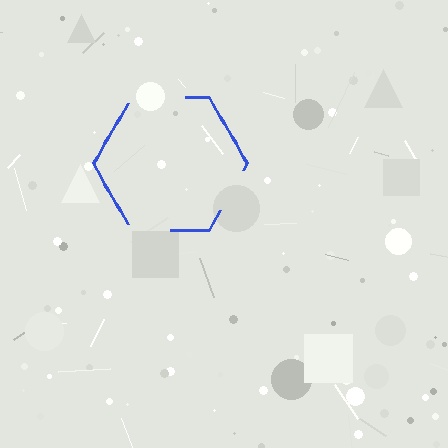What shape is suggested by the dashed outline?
The dashed outline suggests a hexagon.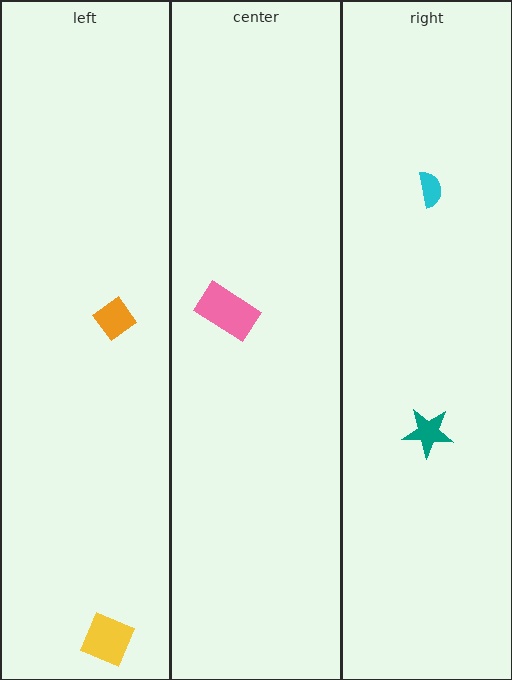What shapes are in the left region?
The yellow square, the orange diamond.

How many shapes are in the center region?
1.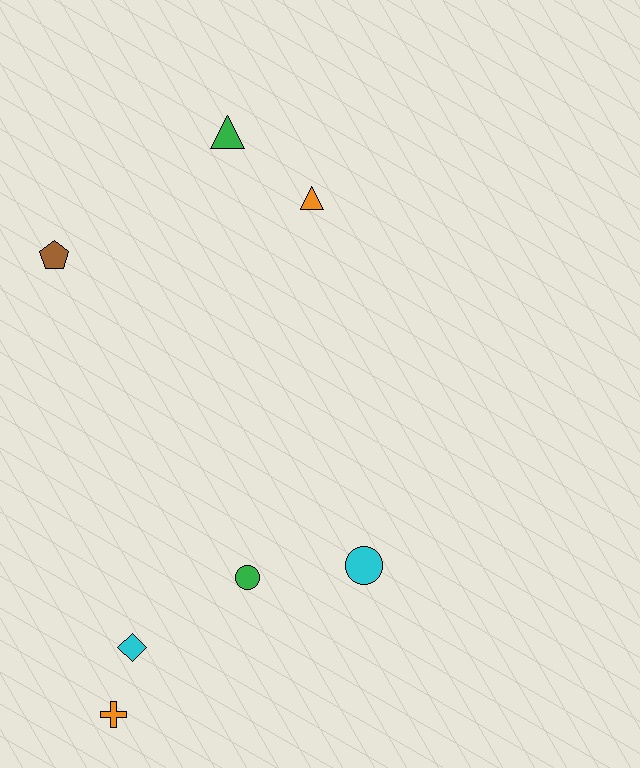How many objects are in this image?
There are 7 objects.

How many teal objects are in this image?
There are no teal objects.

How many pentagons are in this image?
There is 1 pentagon.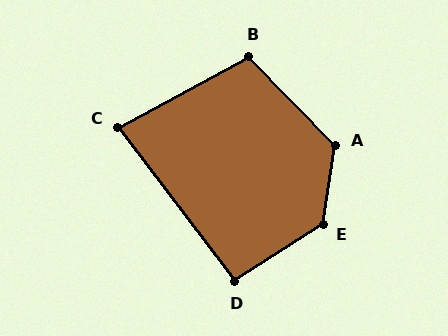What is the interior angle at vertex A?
Approximately 126 degrees (obtuse).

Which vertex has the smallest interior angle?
C, at approximately 81 degrees.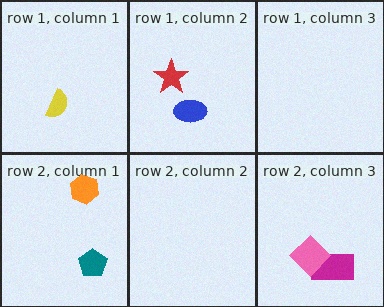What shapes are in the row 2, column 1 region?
The teal pentagon, the orange hexagon.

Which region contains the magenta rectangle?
The row 2, column 3 region.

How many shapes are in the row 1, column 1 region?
1.